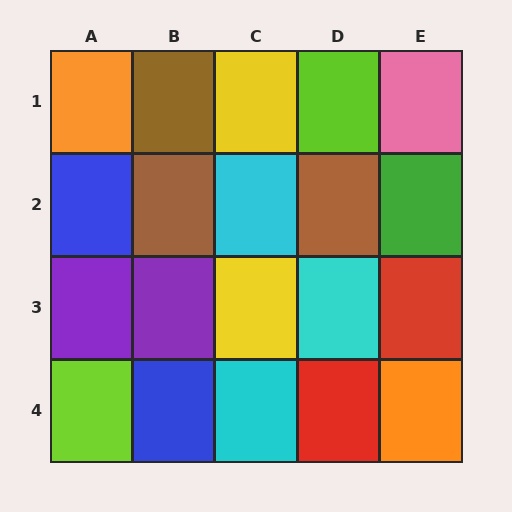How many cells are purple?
2 cells are purple.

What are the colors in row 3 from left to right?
Purple, purple, yellow, cyan, red.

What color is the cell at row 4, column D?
Red.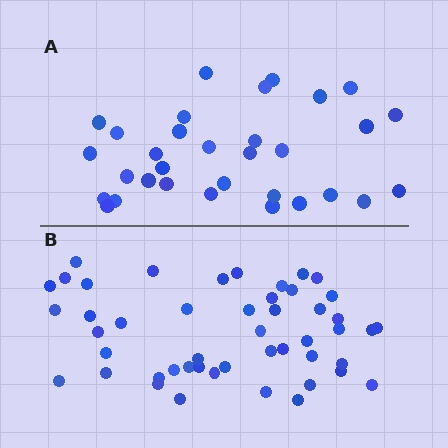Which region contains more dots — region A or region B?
Region B (the bottom region) has more dots.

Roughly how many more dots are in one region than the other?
Region B has approximately 15 more dots than region A.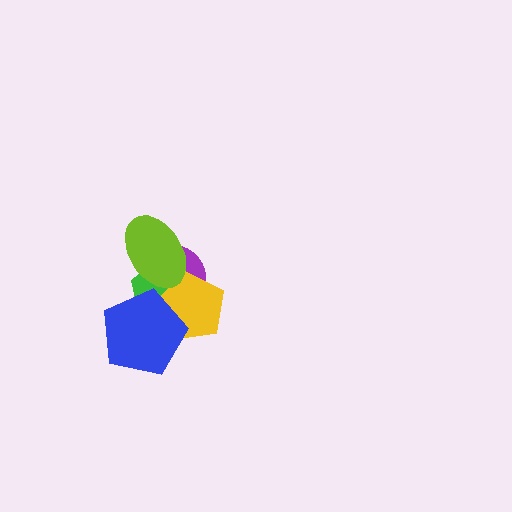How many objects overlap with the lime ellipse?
3 objects overlap with the lime ellipse.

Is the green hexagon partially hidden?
Yes, it is partially covered by another shape.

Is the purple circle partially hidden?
Yes, it is partially covered by another shape.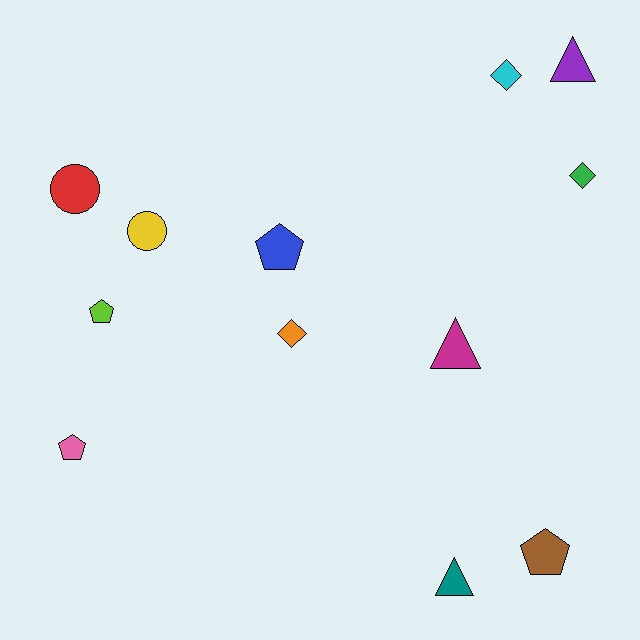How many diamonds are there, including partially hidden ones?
There are 3 diamonds.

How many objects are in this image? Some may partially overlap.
There are 12 objects.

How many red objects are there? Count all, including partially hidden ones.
There is 1 red object.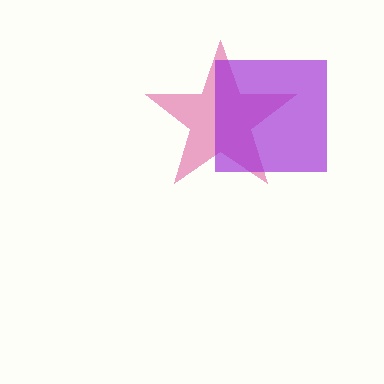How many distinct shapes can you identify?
There are 2 distinct shapes: a magenta star, a purple square.